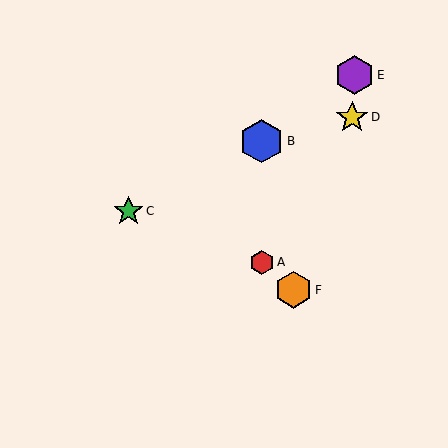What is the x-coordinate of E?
Object E is at x≈355.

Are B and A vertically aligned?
Yes, both are at x≈262.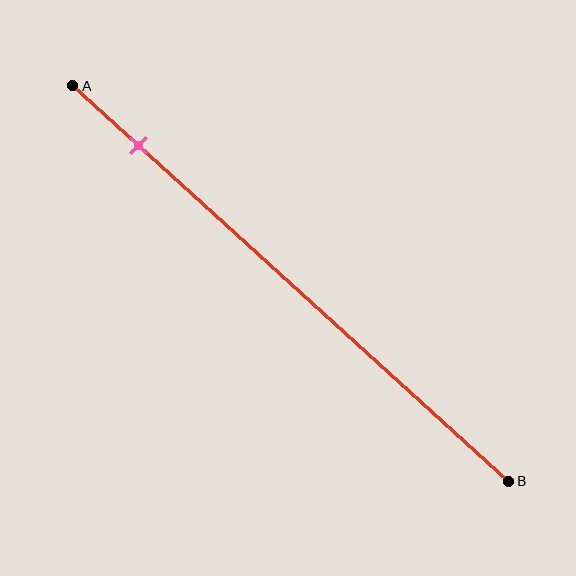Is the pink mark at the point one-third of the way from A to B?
No, the mark is at about 15% from A, not at the 33% one-third point.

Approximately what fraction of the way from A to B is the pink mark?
The pink mark is approximately 15% of the way from A to B.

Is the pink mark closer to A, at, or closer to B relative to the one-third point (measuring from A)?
The pink mark is closer to point A than the one-third point of segment AB.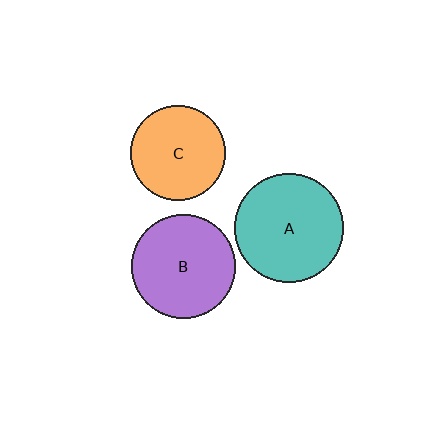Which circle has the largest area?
Circle A (teal).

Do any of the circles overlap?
No, none of the circles overlap.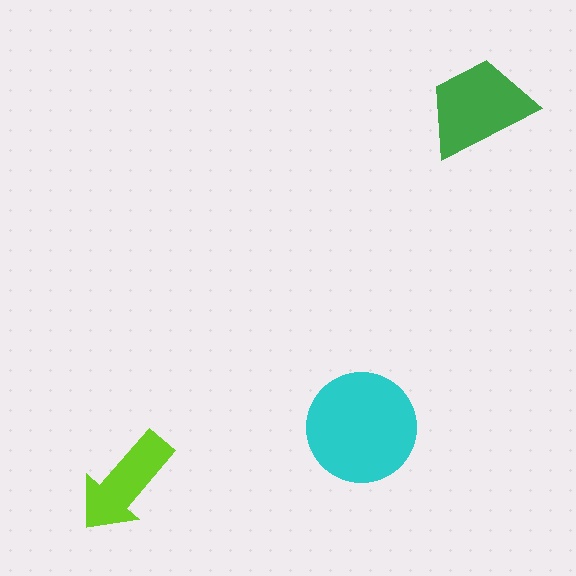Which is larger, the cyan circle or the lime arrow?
The cyan circle.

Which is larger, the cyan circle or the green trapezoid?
The cyan circle.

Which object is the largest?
The cyan circle.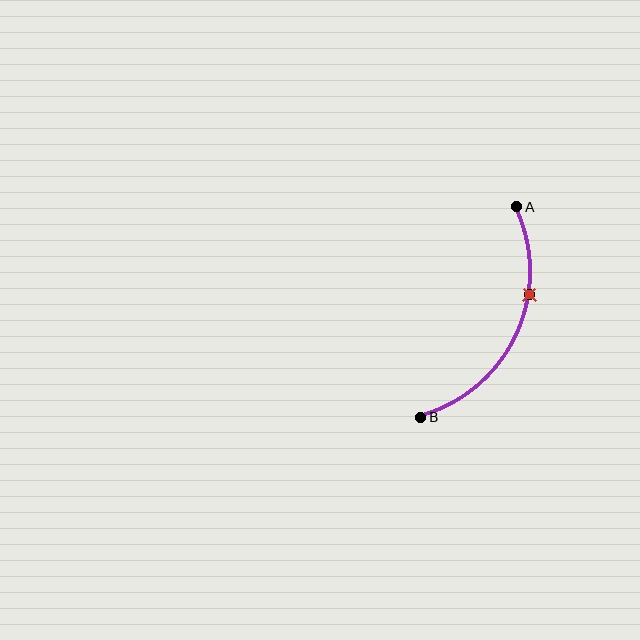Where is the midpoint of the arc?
The arc midpoint is the point on the curve farthest from the straight line joining A and B. It sits to the right of that line.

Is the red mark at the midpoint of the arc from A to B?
No. The red mark lies on the arc but is closer to endpoint A. The arc midpoint would be at the point on the curve equidistant along the arc from both A and B.